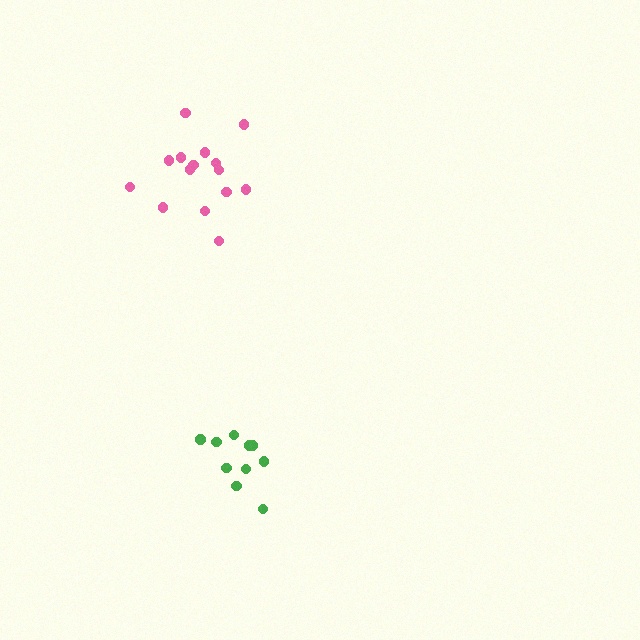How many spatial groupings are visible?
There are 2 spatial groupings.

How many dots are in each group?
Group 1: 15 dots, Group 2: 10 dots (25 total).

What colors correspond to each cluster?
The clusters are colored: pink, green.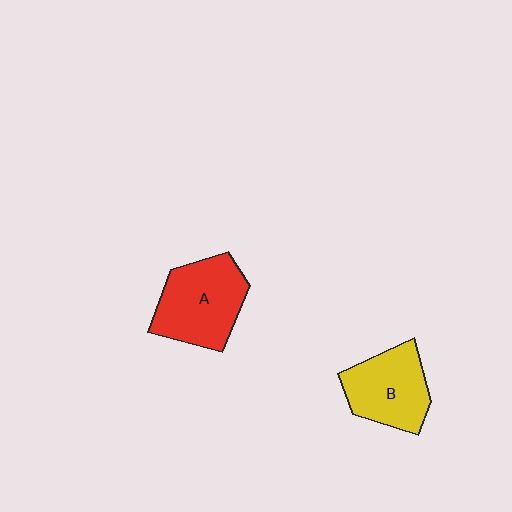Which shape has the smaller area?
Shape B (yellow).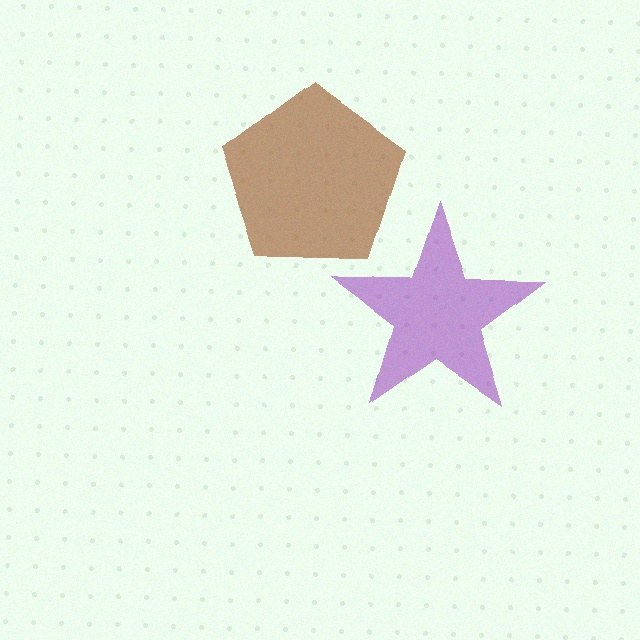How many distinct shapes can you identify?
There are 2 distinct shapes: a purple star, a brown pentagon.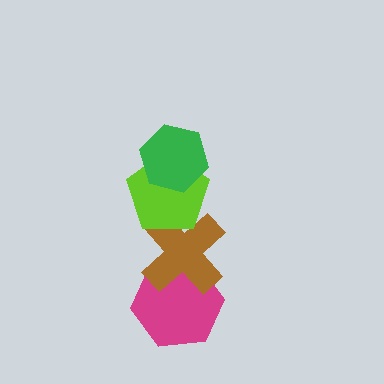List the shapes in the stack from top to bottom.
From top to bottom: the green hexagon, the lime pentagon, the brown cross, the magenta hexagon.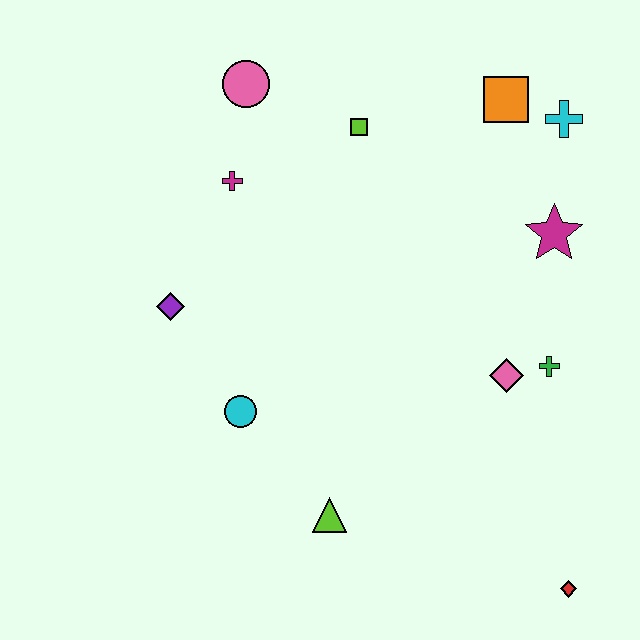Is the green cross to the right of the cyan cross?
No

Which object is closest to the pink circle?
The magenta cross is closest to the pink circle.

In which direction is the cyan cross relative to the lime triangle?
The cyan cross is above the lime triangle.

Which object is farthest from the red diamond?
The pink circle is farthest from the red diamond.